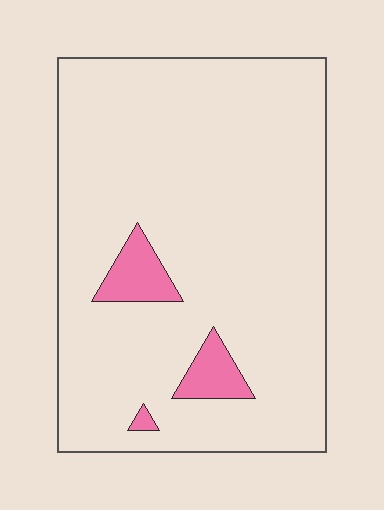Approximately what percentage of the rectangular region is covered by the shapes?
Approximately 5%.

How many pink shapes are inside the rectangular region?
3.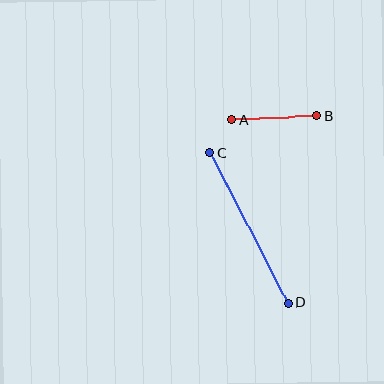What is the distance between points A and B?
The distance is approximately 85 pixels.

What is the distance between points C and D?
The distance is approximately 169 pixels.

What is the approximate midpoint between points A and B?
The midpoint is at approximately (274, 118) pixels.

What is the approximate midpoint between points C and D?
The midpoint is at approximately (249, 228) pixels.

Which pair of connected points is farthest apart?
Points C and D are farthest apart.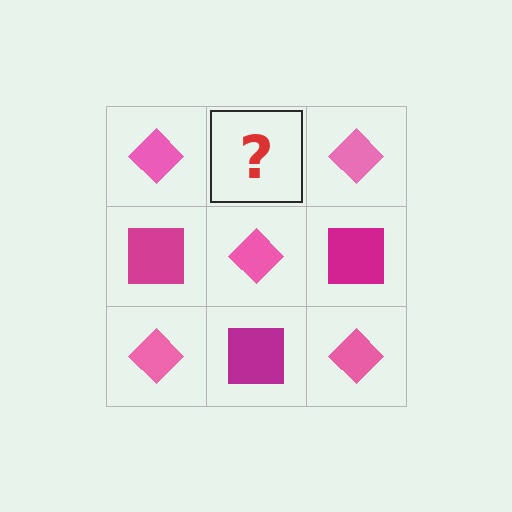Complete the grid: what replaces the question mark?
The question mark should be replaced with a magenta square.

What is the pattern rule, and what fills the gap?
The rule is that it alternates pink diamond and magenta square in a checkerboard pattern. The gap should be filled with a magenta square.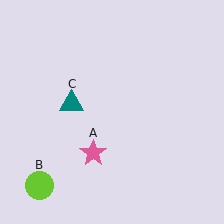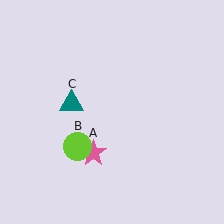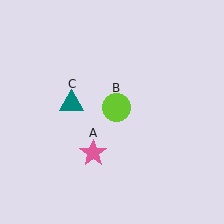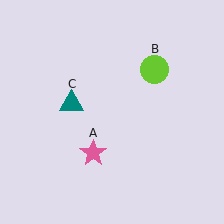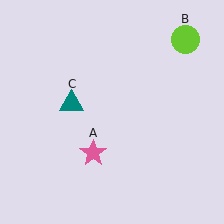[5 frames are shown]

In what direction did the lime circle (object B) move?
The lime circle (object B) moved up and to the right.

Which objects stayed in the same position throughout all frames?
Pink star (object A) and teal triangle (object C) remained stationary.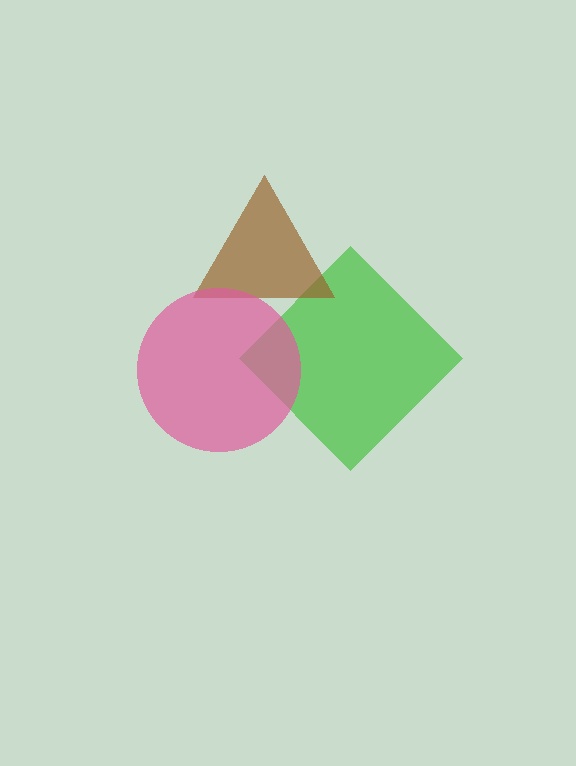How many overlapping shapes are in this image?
There are 3 overlapping shapes in the image.